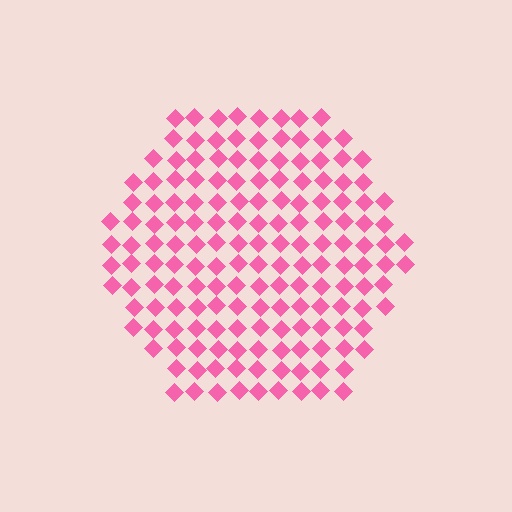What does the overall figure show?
The overall figure shows a hexagon.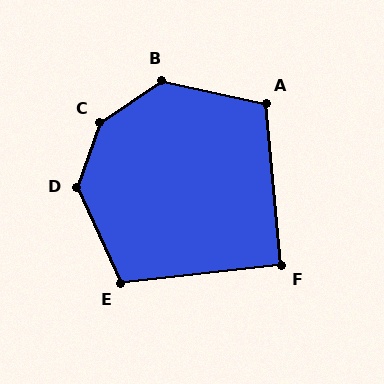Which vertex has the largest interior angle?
C, at approximately 144 degrees.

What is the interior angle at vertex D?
Approximately 135 degrees (obtuse).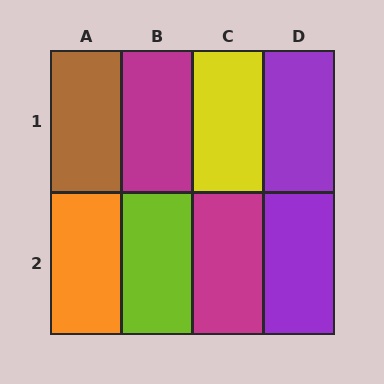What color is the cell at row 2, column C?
Magenta.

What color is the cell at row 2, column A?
Orange.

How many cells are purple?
2 cells are purple.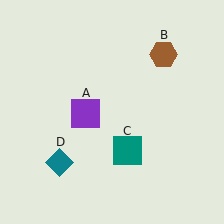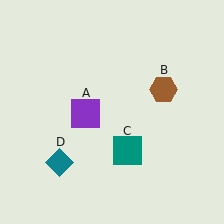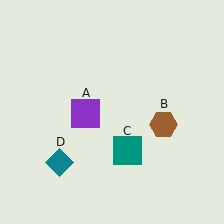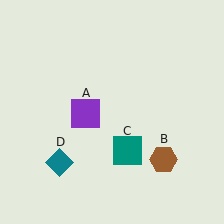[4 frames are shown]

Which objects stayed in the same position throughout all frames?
Purple square (object A) and teal square (object C) and teal diamond (object D) remained stationary.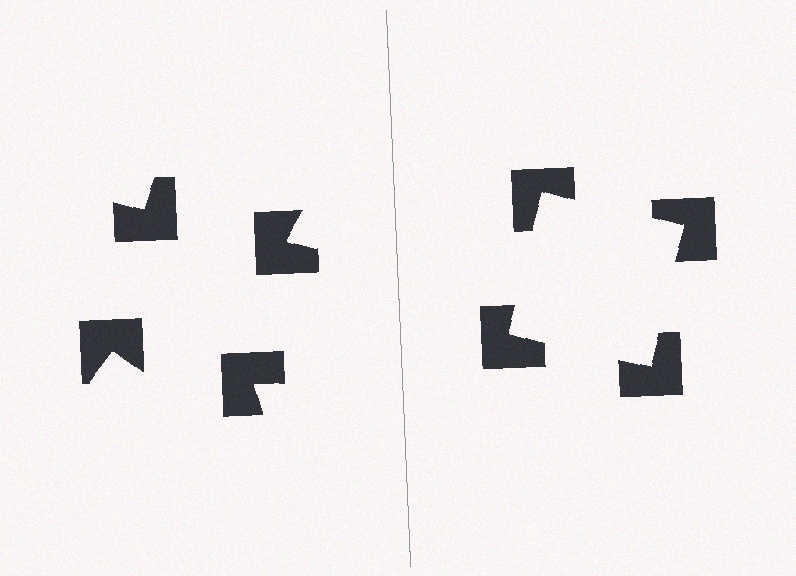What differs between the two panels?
The notched squares are positioned identically on both sides; only the wedge orientations differ. On the right they align to a square; on the left they are misaligned.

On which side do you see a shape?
An illusory square appears on the right side. On the left side the wedge cuts are rotated, so no coherent shape forms.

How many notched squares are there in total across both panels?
8 — 4 on each side.